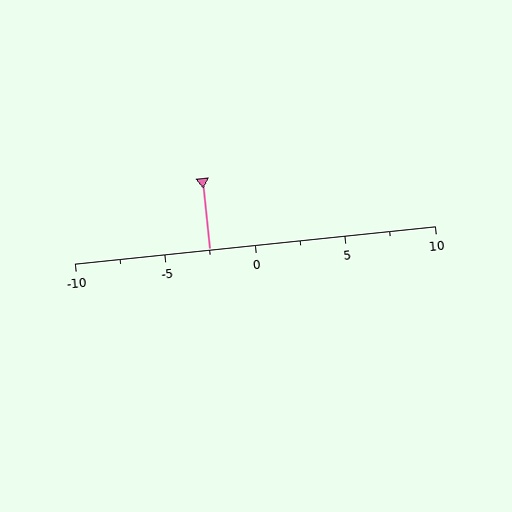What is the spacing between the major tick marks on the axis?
The major ticks are spaced 5 apart.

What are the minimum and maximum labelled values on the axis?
The axis runs from -10 to 10.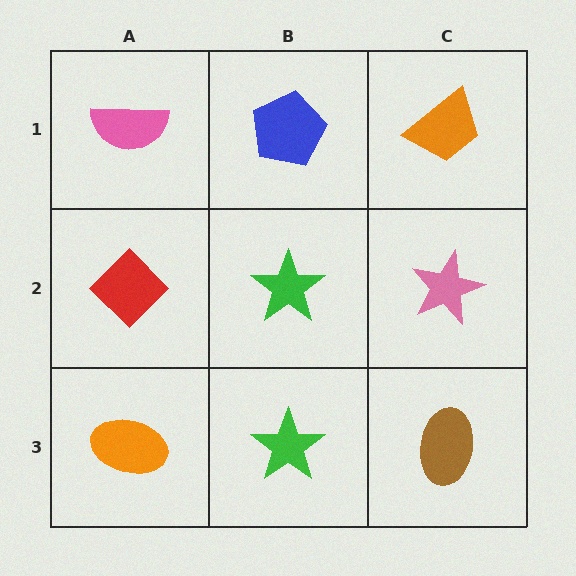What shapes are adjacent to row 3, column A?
A red diamond (row 2, column A), a green star (row 3, column B).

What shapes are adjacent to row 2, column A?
A pink semicircle (row 1, column A), an orange ellipse (row 3, column A), a green star (row 2, column B).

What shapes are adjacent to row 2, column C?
An orange trapezoid (row 1, column C), a brown ellipse (row 3, column C), a green star (row 2, column B).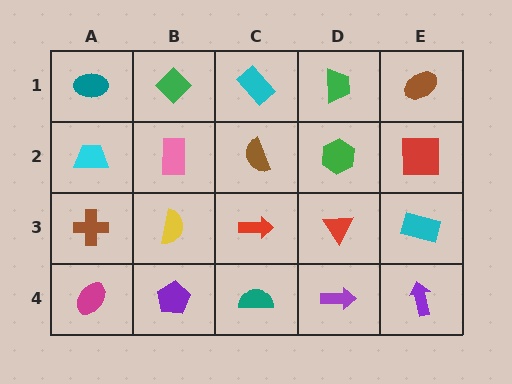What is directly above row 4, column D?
A red triangle.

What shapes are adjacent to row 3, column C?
A brown semicircle (row 2, column C), a teal semicircle (row 4, column C), a yellow semicircle (row 3, column B), a red triangle (row 3, column D).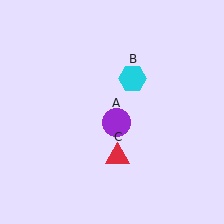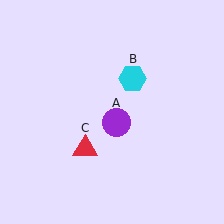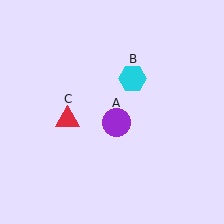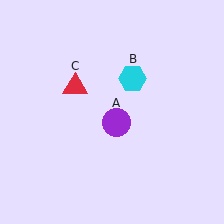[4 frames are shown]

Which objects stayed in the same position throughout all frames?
Purple circle (object A) and cyan hexagon (object B) remained stationary.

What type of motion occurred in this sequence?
The red triangle (object C) rotated clockwise around the center of the scene.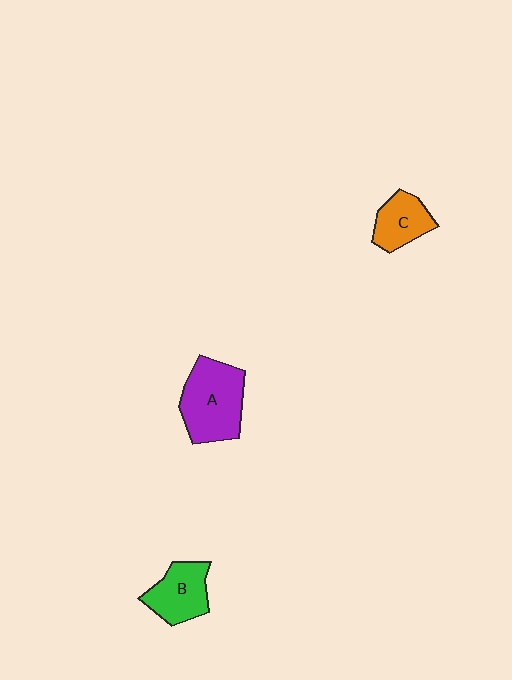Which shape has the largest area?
Shape A (purple).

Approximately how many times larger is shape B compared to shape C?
Approximately 1.2 times.